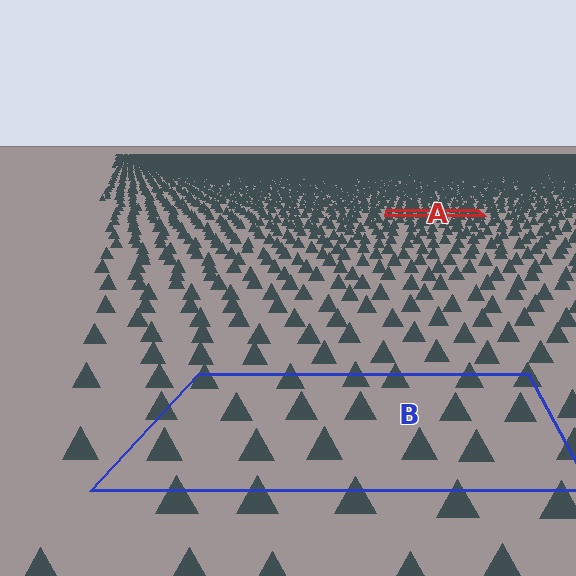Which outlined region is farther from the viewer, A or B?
Region A is farther from the viewer — the texture elements inside it appear smaller and more densely packed.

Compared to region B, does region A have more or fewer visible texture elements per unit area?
Region A has more texture elements per unit area — they are packed more densely because it is farther away.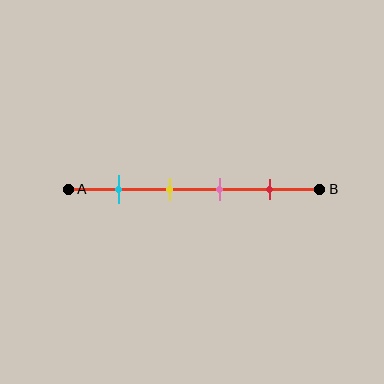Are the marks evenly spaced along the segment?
Yes, the marks are approximately evenly spaced.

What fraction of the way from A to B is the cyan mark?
The cyan mark is approximately 20% (0.2) of the way from A to B.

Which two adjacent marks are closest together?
The yellow and pink marks are the closest adjacent pair.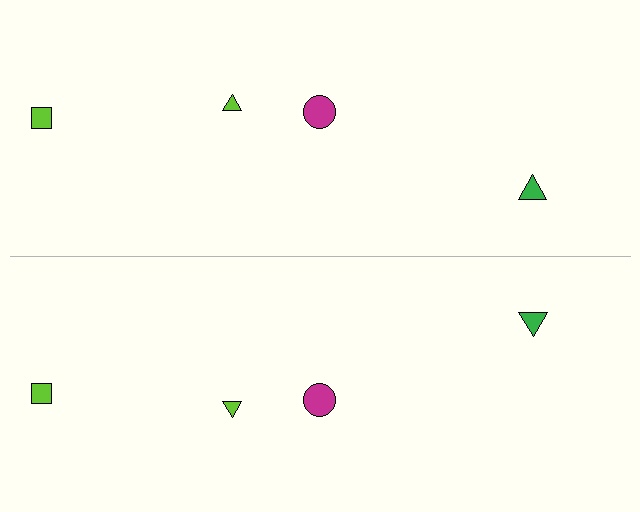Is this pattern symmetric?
Yes, this pattern has bilateral (reflection) symmetry.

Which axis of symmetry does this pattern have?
The pattern has a horizontal axis of symmetry running through the center of the image.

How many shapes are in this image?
There are 8 shapes in this image.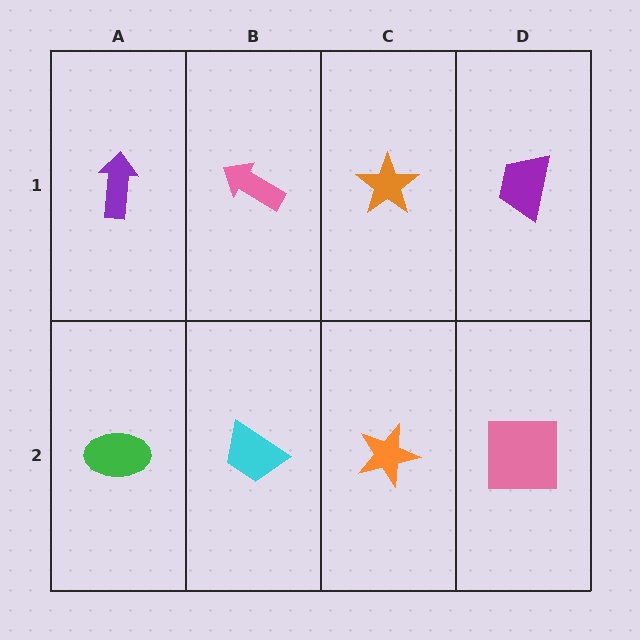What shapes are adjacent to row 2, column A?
A purple arrow (row 1, column A), a cyan trapezoid (row 2, column B).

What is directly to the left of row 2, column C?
A cyan trapezoid.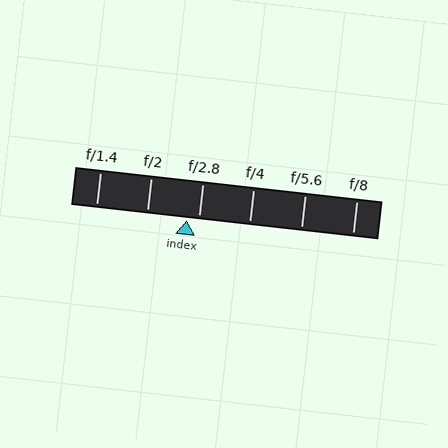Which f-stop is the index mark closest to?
The index mark is closest to f/2.8.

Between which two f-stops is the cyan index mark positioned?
The index mark is between f/2 and f/2.8.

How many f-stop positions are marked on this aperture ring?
There are 6 f-stop positions marked.